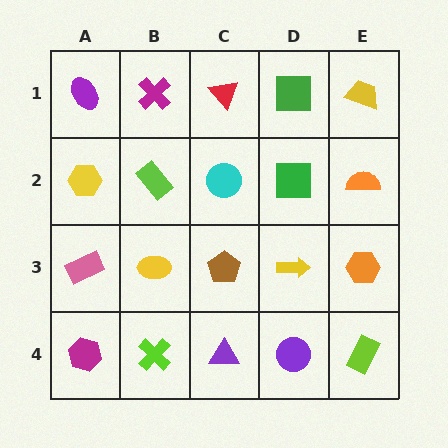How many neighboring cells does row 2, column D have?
4.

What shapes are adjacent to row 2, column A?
A purple ellipse (row 1, column A), a pink rectangle (row 3, column A), a lime rectangle (row 2, column B).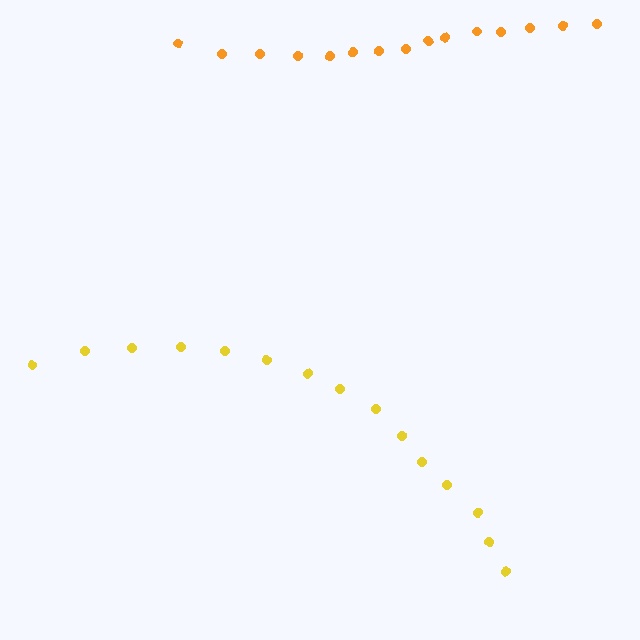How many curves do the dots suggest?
There are 2 distinct paths.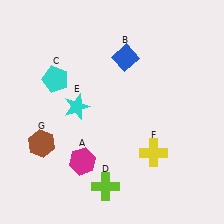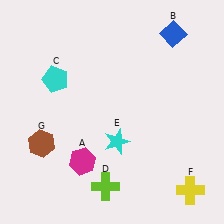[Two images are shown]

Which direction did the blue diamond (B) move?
The blue diamond (B) moved right.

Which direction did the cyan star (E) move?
The cyan star (E) moved right.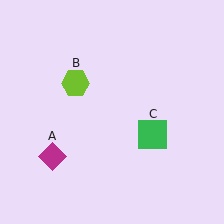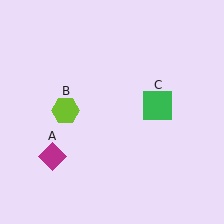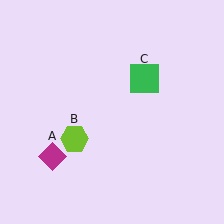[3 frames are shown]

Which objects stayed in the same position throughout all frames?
Magenta diamond (object A) remained stationary.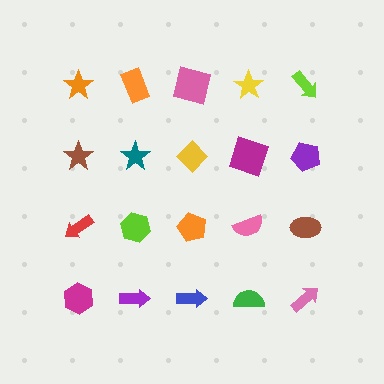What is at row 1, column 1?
An orange star.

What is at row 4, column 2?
A purple arrow.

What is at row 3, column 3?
An orange pentagon.